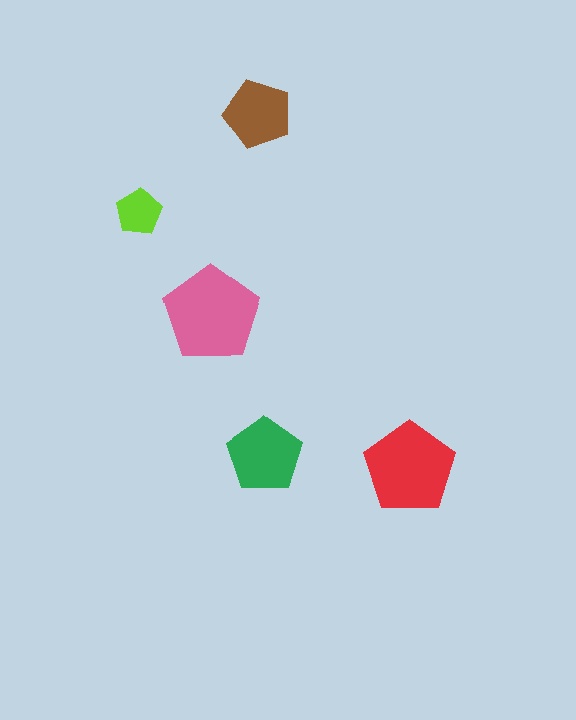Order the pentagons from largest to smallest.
the pink one, the red one, the green one, the brown one, the lime one.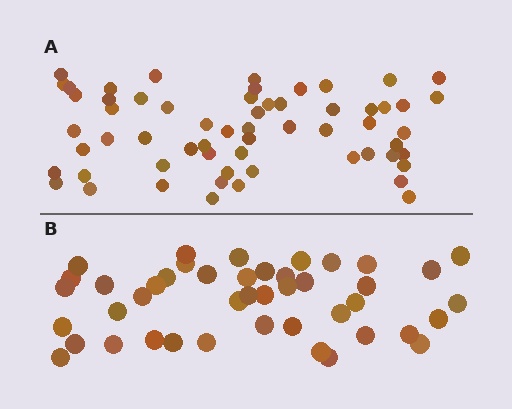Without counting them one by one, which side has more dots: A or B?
Region A (the top region) has more dots.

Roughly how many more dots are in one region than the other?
Region A has approximately 15 more dots than region B.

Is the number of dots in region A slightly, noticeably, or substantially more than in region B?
Region A has noticeably more, but not dramatically so. The ratio is roughly 1.4 to 1.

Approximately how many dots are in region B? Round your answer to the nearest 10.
About 40 dots. (The exact count is 44, which rounds to 40.)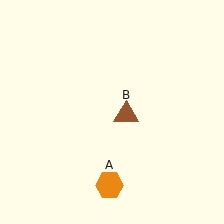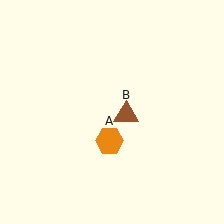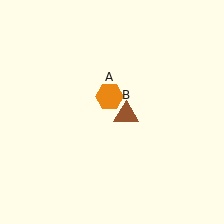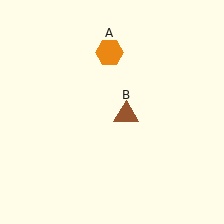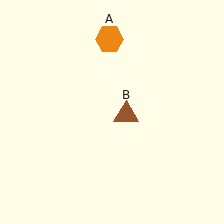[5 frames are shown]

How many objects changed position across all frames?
1 object changed position: orange hexagon (object A).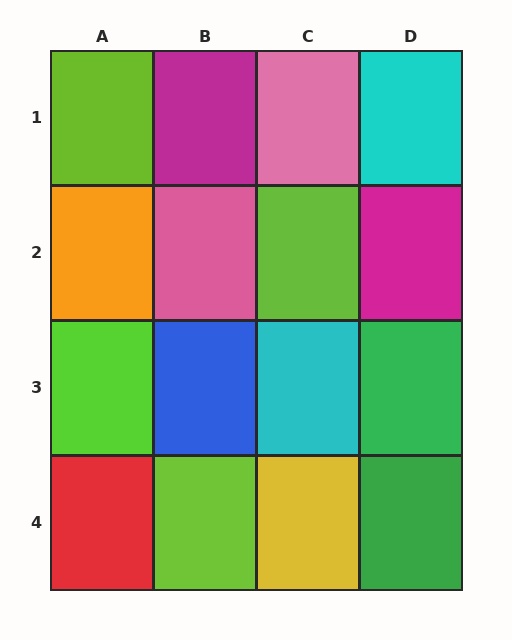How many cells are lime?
4 cells are lime.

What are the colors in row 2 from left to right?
Orange, pink, lime, magenta.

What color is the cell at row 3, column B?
Blue.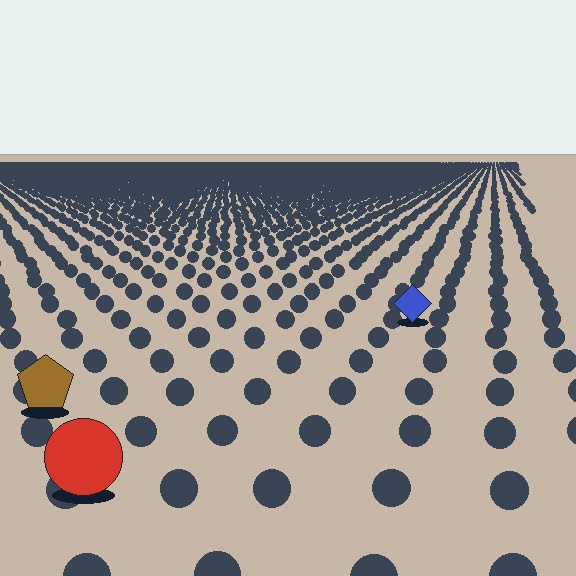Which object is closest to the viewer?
The red circle is closest. The texture marks near it are larger and more spread out.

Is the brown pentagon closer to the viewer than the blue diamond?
Yes. The brown pentagon is closer — you can tell from the texture gradient: the ground texture is coarser near it.